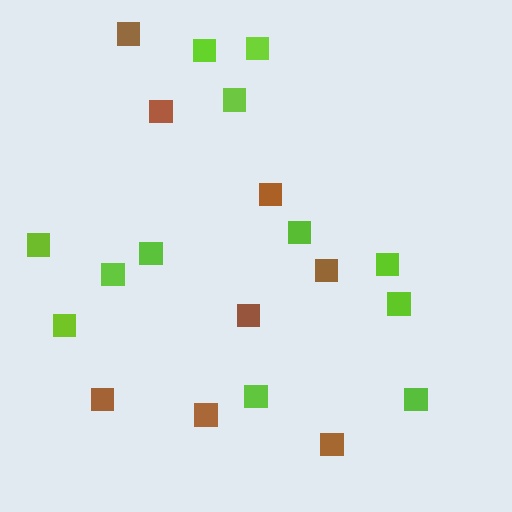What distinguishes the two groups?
There are 2 groups: one group of lime squares (12) and one group of brown squares (8).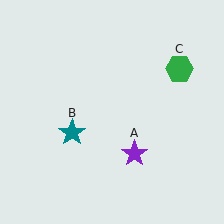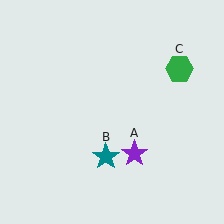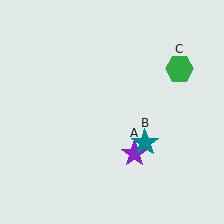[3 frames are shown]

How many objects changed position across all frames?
1 object changed position: teal star (object B).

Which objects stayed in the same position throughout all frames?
Purple star (object A) and green hexagon (object C) remained stationary.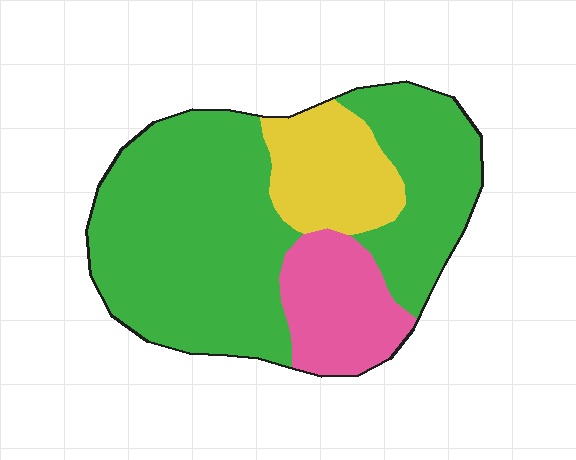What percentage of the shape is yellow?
Yellow takes up about one sixth (1/6) of the shape.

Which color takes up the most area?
Green, at roughly 70%.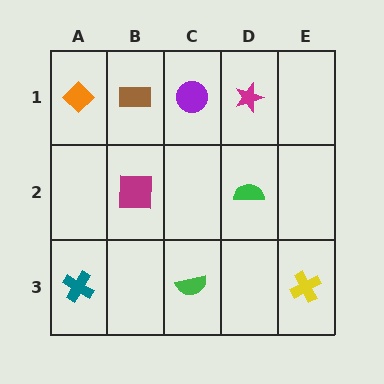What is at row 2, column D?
A green semicircle.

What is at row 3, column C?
A green semicircle.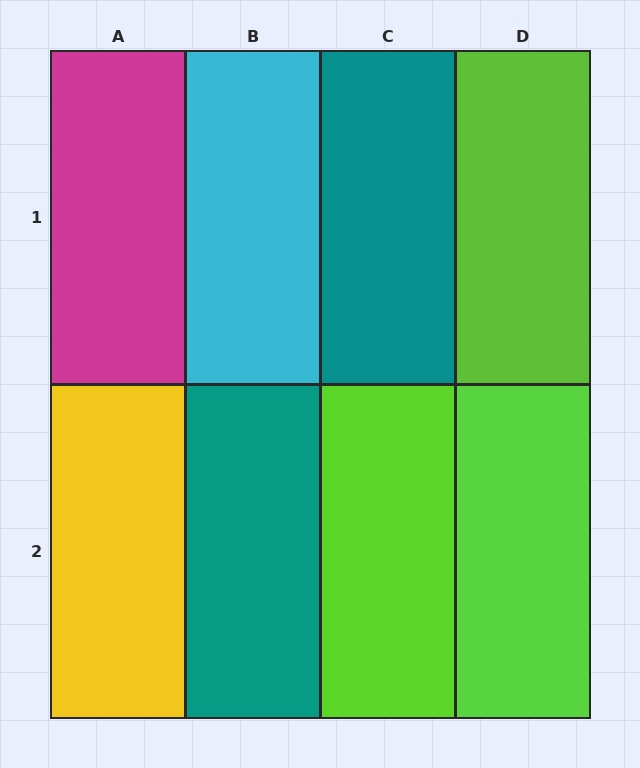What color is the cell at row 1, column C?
Teal.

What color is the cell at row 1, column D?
Lime.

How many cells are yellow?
1 cell is yellow.